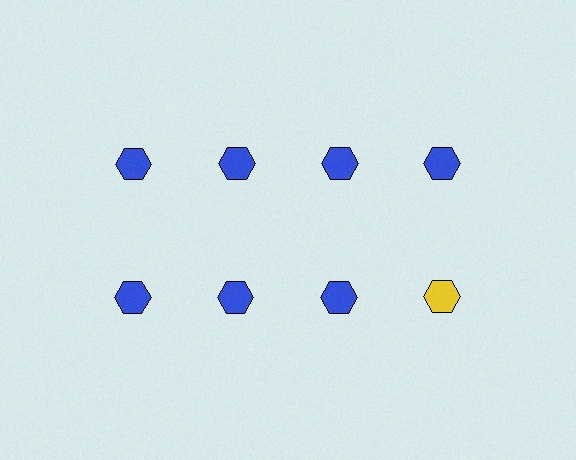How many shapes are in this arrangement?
There are 8 shapes arranged in a grid pattern.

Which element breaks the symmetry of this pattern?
The yellow hexagon in the second row, second from right column breaks the symmetry. All other shapes are blue hexagons.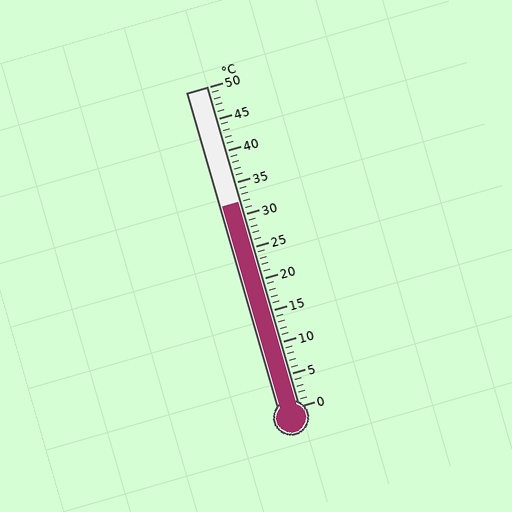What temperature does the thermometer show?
The thermometer shows approximately 32°C.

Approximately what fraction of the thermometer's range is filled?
The thermometer is filled to approximately 65% of its range.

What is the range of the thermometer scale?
The thermometer scale ranges from 0°C to 50°C.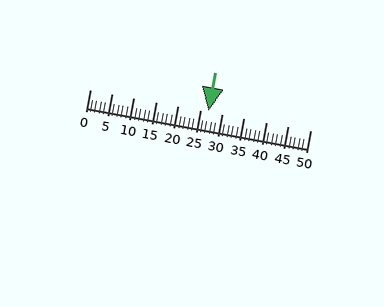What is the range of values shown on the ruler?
The ruler shows values from 0 to 50.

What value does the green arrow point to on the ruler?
The green arrow points to approximately 27.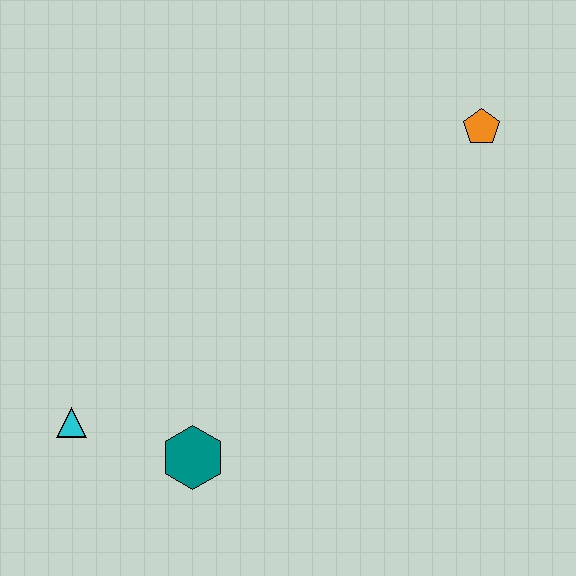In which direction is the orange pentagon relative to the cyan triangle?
The orange pentagon is to the right of the cyan triangle.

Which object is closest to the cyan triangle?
The teal hexagon is closest to the cyan triangle.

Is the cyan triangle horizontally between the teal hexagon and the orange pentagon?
No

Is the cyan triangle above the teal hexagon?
Yes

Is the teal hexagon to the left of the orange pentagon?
Yes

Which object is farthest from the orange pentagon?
The cyan triangle is farthest from the orange pentagon.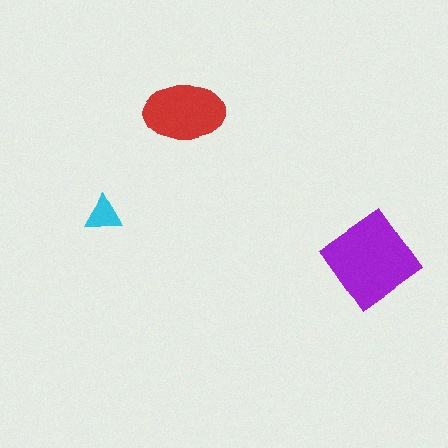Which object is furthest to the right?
The purple diamond is rightmost.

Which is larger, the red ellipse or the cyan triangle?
The red ellipse.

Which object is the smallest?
The cyan triangle.